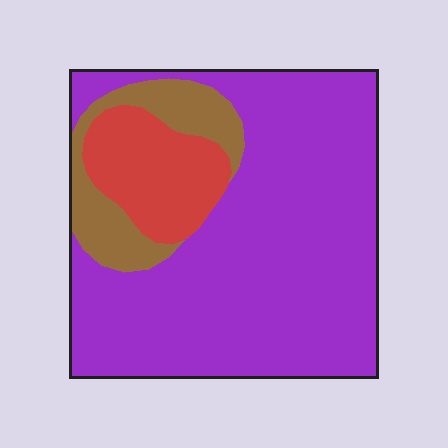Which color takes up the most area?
Purple, at roughly 75%.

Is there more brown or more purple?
Purple.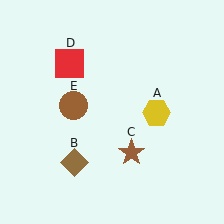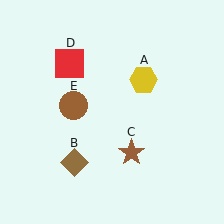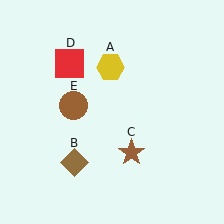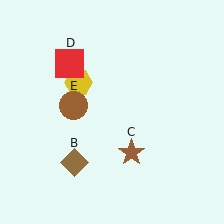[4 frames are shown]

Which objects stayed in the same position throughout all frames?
Brown diamond (object B) and brown star (object C) and red square (object D) and brown circle (object E) remained stationary.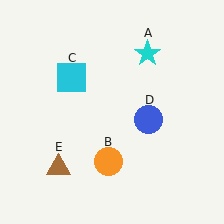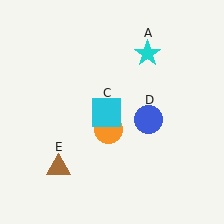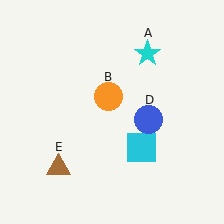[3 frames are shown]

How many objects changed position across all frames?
2 objects changed position: orange circle (object B), cyan square (object C).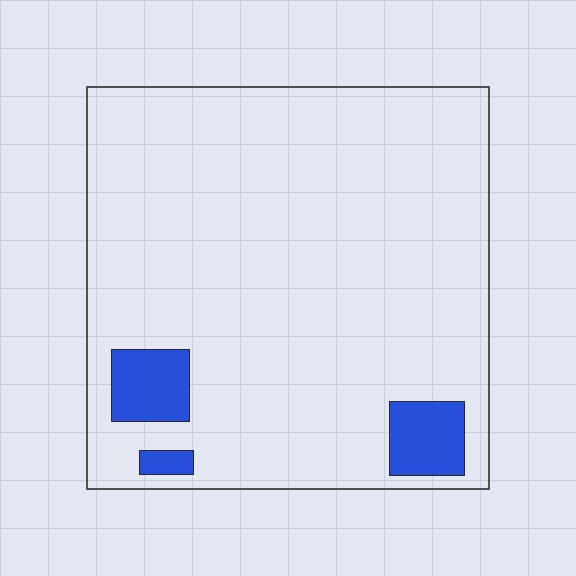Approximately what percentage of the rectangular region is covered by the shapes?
Approximately 10%.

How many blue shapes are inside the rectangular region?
3.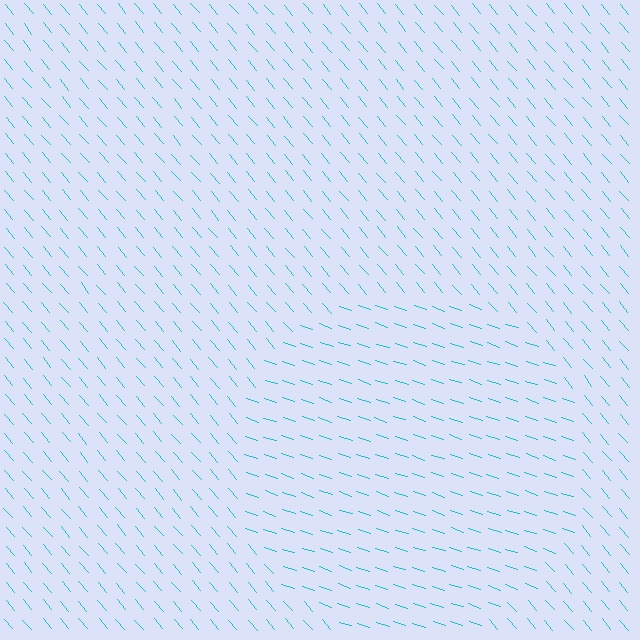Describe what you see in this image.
The image is filled with small cyan line segments. A circle region in the image has lines oriented differently from the surrounding lines, creating a visible texture boundary.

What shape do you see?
I see a circle.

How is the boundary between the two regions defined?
The boundary is defined purely by a change in line orientation (approximately 31 degrees difference). All lines are the same color and thickness.